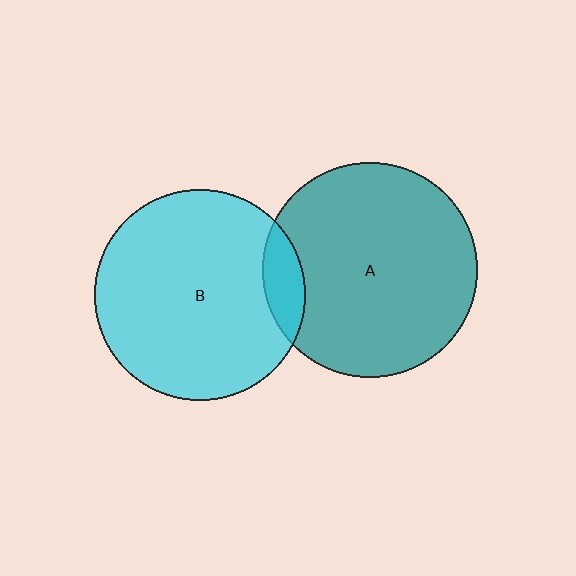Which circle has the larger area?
Circle A (teal).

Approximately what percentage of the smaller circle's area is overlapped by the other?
Approximately 10%.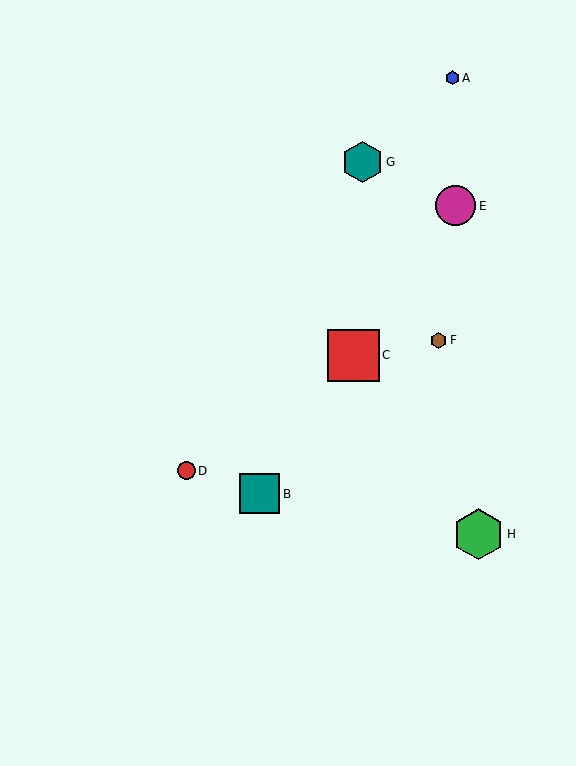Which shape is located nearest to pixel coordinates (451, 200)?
The magenta circle (labeled E) at (456, 206) is nearest to that location.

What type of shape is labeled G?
Shape G is a teal hexagon.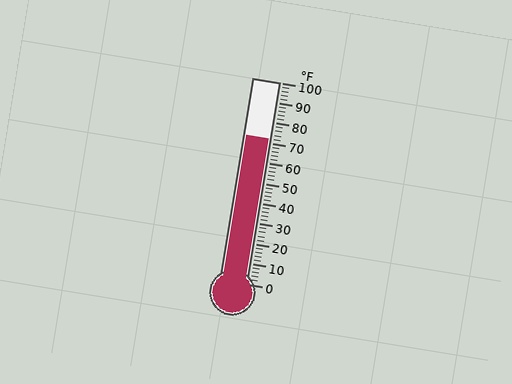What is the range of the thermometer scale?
The thermometer scale ranges from 0°F to 100°F.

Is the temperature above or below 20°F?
The temperature is above 20°F.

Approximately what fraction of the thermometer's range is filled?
The thermometer is filled to approximately 70% of its range.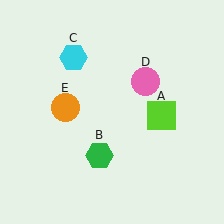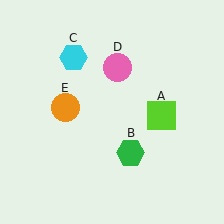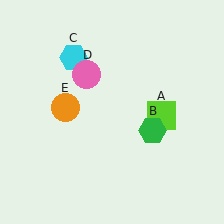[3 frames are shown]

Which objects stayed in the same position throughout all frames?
Lime square (object A) and cyan hexagon (object C) and orange circle (object E) remained stationary.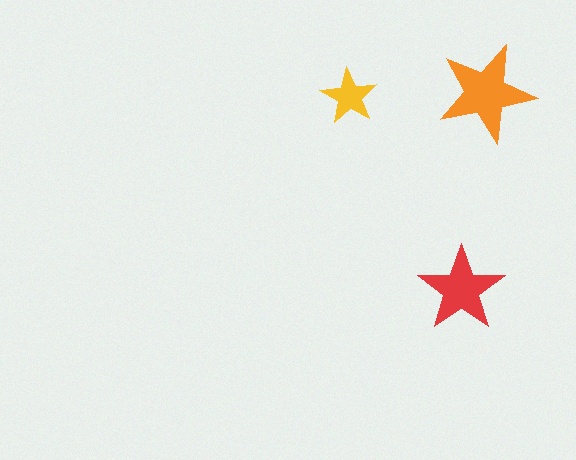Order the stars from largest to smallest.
the orange one, the red one, the yellow one.